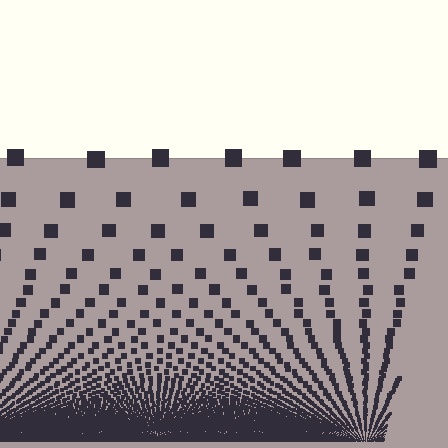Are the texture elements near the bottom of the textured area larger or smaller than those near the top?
Smaller. The gradient is inverted — elements near the bottom are smaller and denser.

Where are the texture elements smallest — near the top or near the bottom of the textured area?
Near the bottom.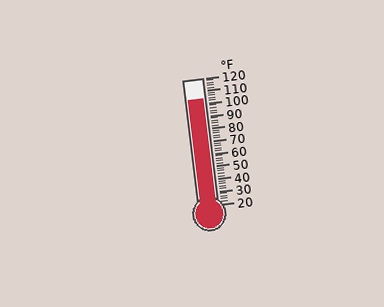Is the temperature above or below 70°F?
The temperature is above 70°F.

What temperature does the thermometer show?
The thermometer shows approximately 104°F.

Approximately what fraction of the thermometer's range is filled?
The thermometer is filled to approximately 85% of its range.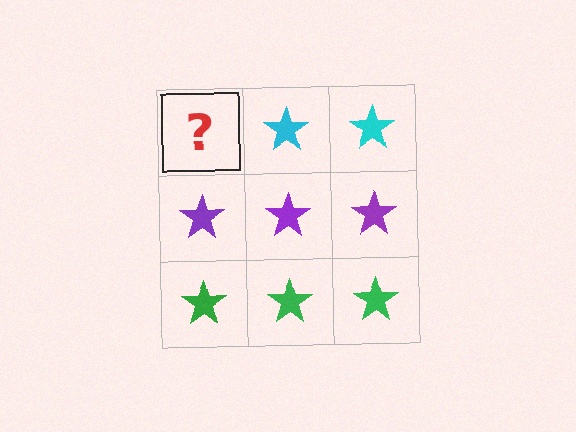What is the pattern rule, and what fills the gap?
The rule is that each row has a consistent color. The gap should be filled with a cyan star.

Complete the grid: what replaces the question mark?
The question mark should be replaced with a cyan star.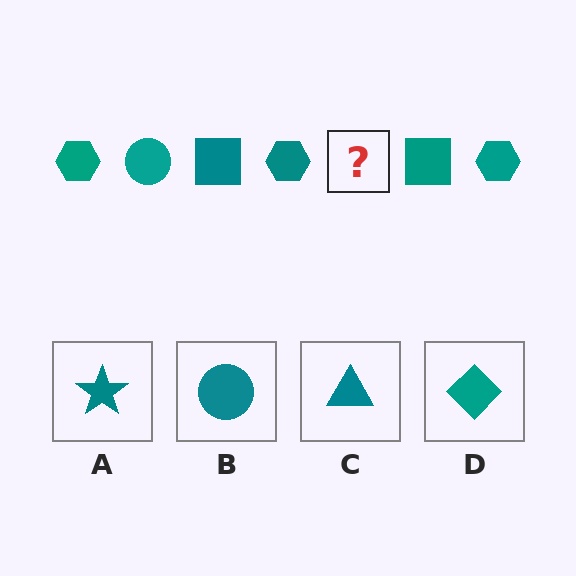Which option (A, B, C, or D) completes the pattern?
B.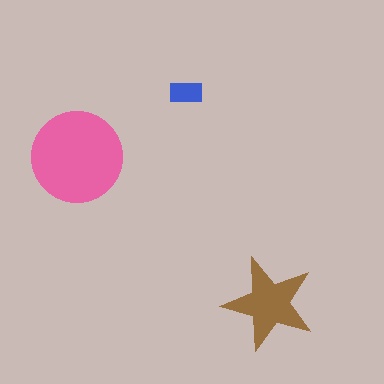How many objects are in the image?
There are 3 objects in the image.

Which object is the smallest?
The blue rectangle.